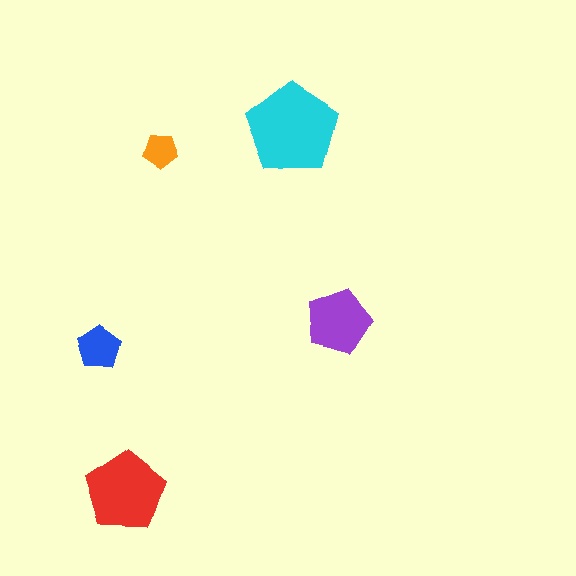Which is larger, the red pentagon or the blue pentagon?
The red one.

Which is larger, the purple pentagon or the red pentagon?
The red one.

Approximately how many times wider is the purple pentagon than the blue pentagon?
About 1.5 times wider.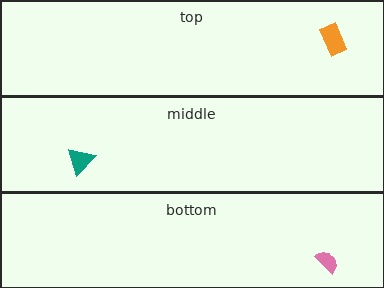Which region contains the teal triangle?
The middle region.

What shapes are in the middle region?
The teal triangle.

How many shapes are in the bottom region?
1.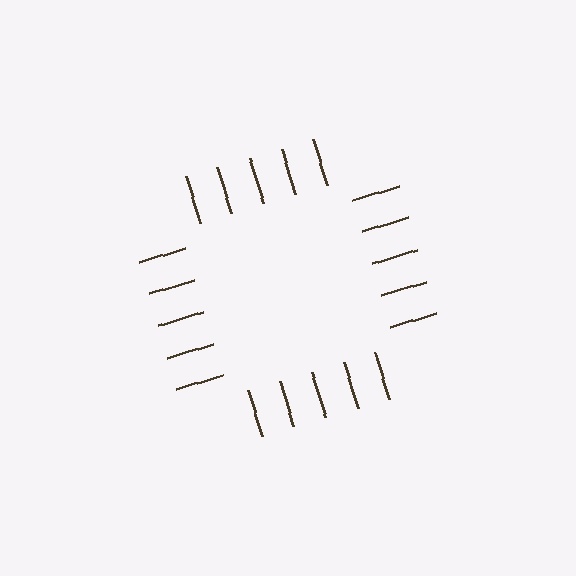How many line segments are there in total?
20 — 5 along each of the 4 edges.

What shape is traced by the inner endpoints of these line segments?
An illusory square — the line segments terminate on its edges but no continuous stroke is drawn.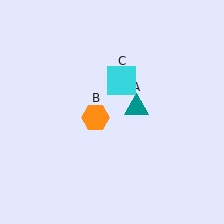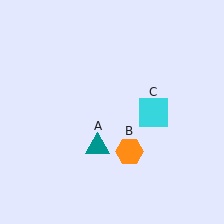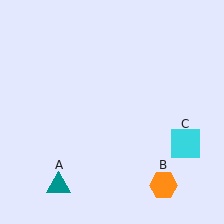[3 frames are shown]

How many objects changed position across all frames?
3 objects changed position: teal triangle (object A), orange hexagon (object B), cyan square (object C).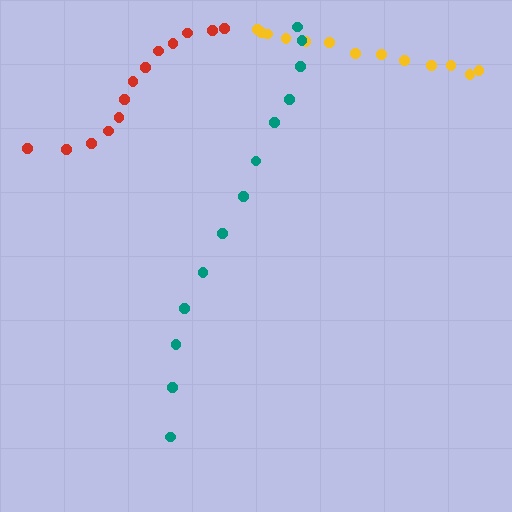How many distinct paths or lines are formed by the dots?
There are 3 distinct paths.